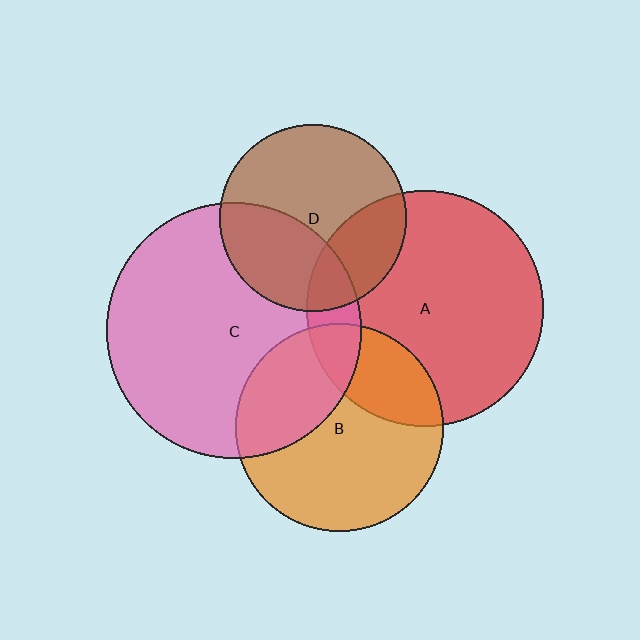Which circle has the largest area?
Circle C (pink).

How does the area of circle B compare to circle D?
Approximately 1.2 times.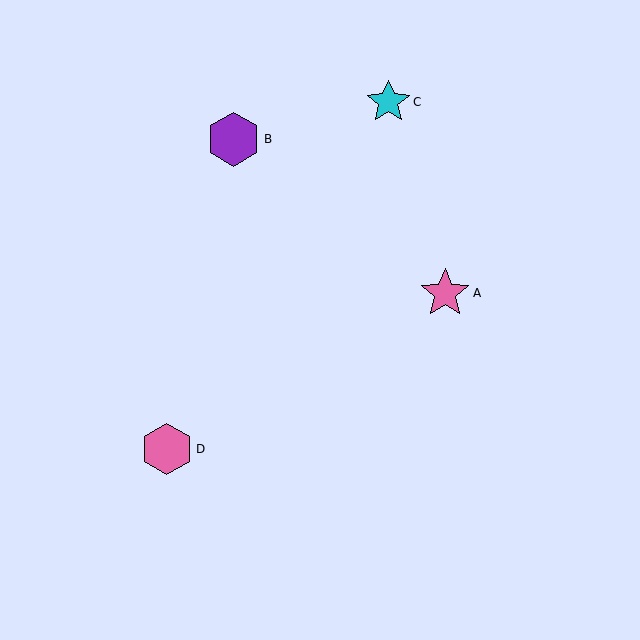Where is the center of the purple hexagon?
The center of the purple hexagon is at (234, 139).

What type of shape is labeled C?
Shape C is a cyan star.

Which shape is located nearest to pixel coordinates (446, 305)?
The pink star (labeled A) at (445, 293) is nearest to that location.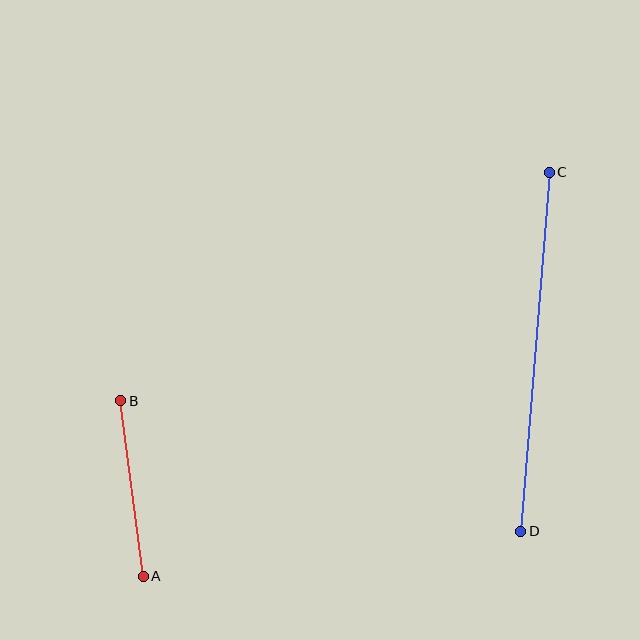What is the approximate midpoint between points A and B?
The midpoint is at approximately (132, 488) pixels.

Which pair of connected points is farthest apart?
Points C and D are farthest apart.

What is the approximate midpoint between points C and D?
The midpoint is at approximately (535, 352) pixels.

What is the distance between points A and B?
The distance is approximately 177 pixels.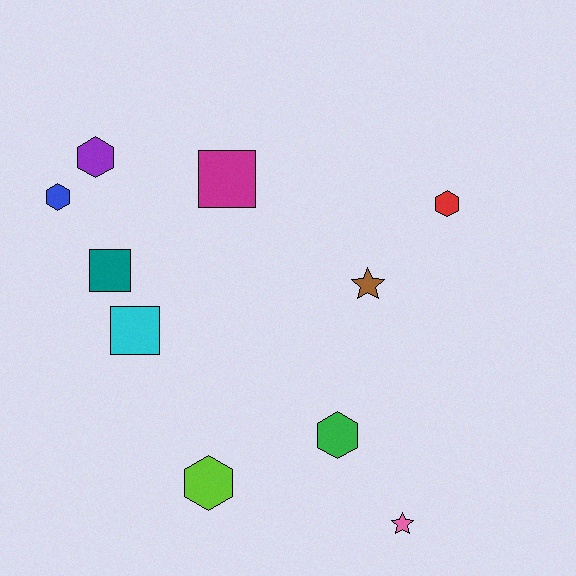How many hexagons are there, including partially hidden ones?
There are 5 hexagons.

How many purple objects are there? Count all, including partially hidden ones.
There is 1 purple object.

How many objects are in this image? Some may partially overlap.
There are 10 objects.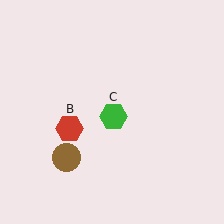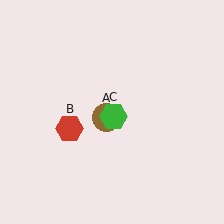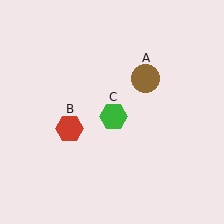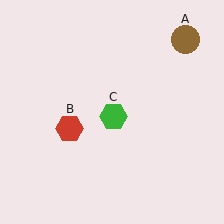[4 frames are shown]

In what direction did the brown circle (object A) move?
The brown circle (object A) moved up and to the right.